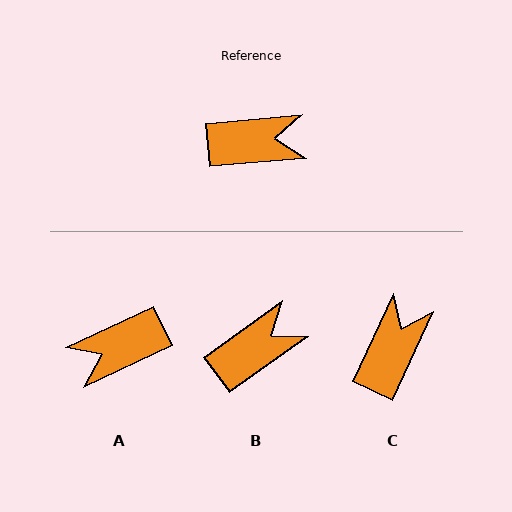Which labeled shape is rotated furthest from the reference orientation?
A, about 160 degrees away.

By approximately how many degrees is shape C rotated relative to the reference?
Approximately 60 degrees counter-clockwise.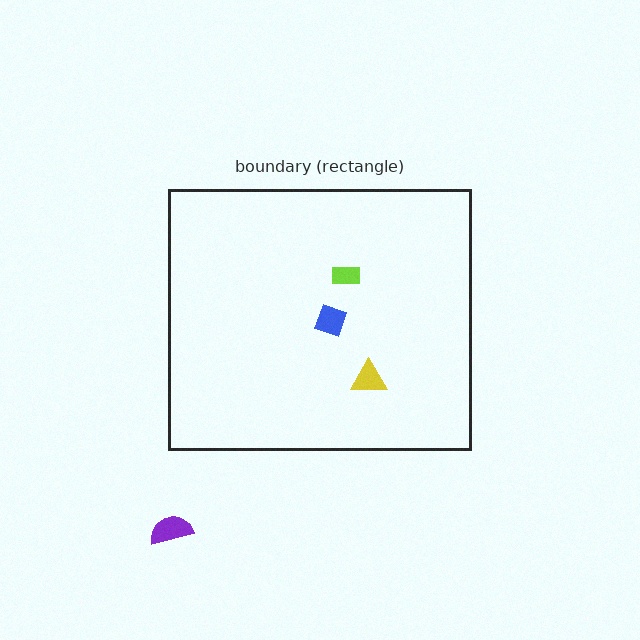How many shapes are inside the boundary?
3 inside, 1 outside.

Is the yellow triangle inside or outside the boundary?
Inside.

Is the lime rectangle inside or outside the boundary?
Inside.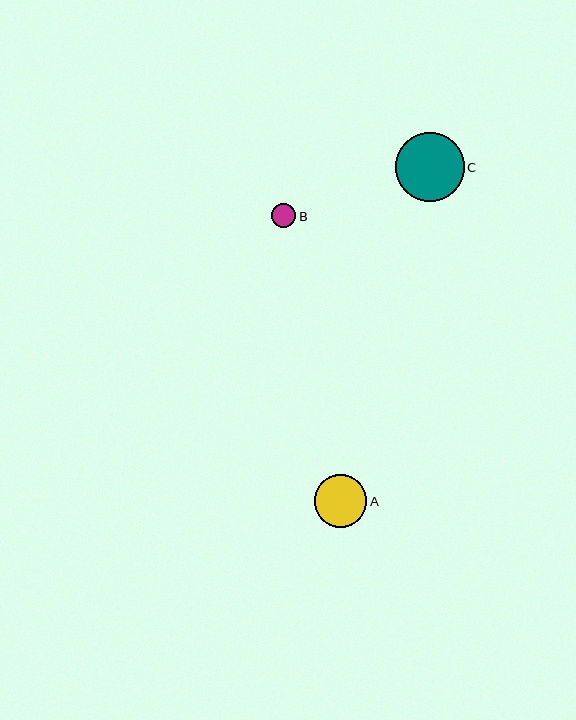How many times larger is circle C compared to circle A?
Circle C is approximately 1.3 times the size of circle A.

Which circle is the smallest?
Circle B is the smallest with a size of approximately 24 pixels.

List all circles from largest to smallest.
From largest to smallest: C, A, B.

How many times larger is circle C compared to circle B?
Circle C is approximately 2.9 times the size of circle B.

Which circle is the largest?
Circle C is the largest with a size of approximately 69 pixels.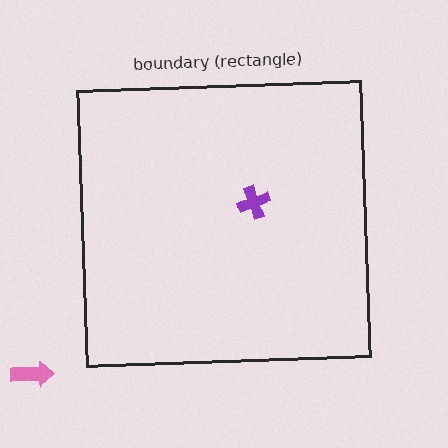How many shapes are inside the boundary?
1 inside, 1 outside.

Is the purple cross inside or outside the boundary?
Inside.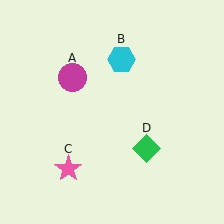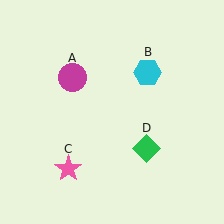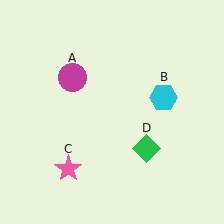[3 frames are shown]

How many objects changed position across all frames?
1 object changed position: cyan hexagon (object B).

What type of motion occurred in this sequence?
The cyan hexagon (object B) rotated clockwise around the center of the scene.